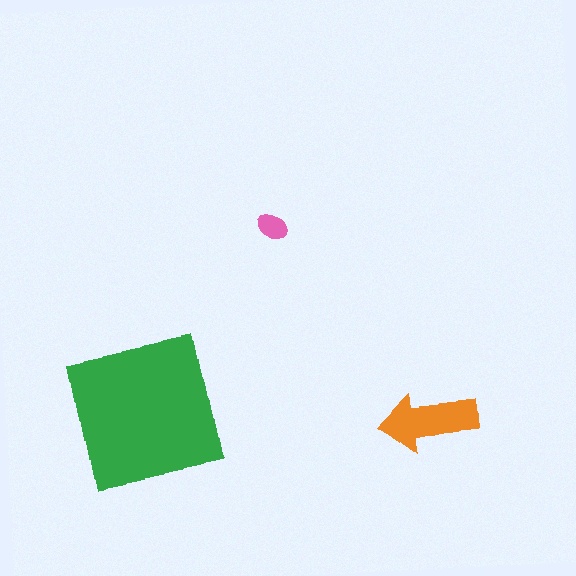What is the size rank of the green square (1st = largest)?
1st.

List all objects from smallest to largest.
The pink ellipse, the orange arrow, the green square.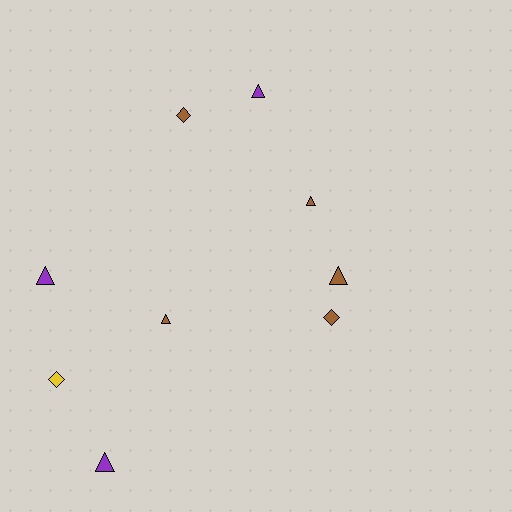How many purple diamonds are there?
There are no purple diamonds.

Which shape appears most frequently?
Triangle, with 6 objects.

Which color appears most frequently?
Brown, with 5 objects.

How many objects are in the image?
There are 9 objects.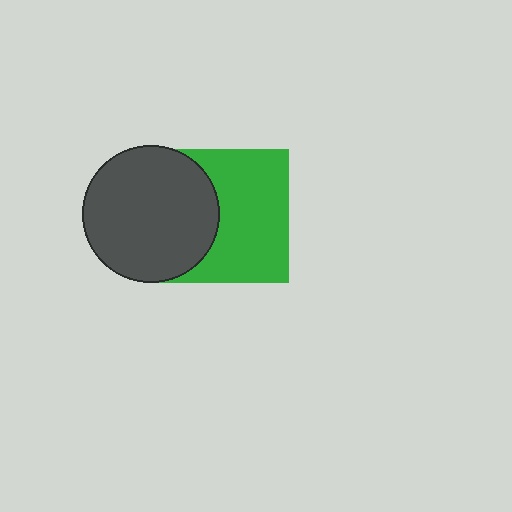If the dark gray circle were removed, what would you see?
You would see the complete green square.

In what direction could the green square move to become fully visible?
The green square could move right. That would shift it out from behind the dark gray circle entirely.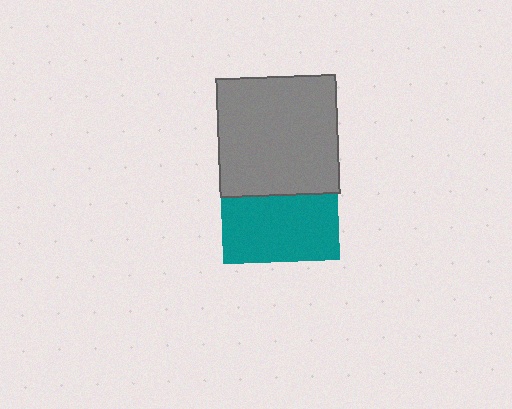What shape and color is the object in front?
The object in front is a gray square.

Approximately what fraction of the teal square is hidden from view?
Roughly 44% of the teal square is hidden behind the gray square.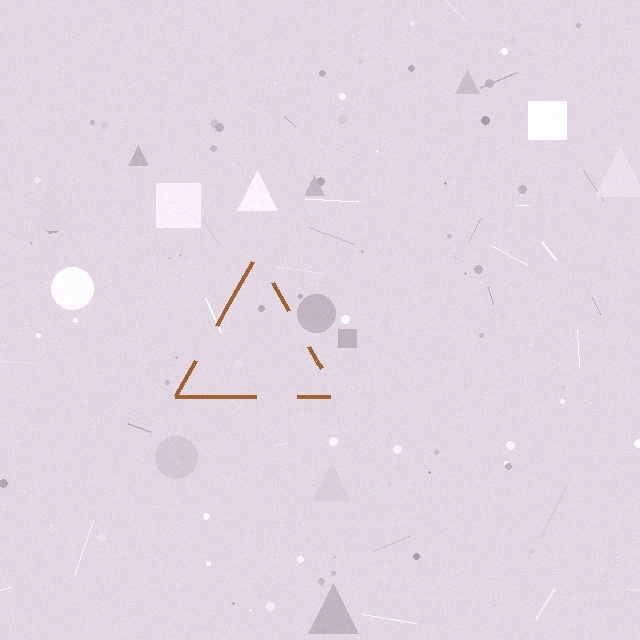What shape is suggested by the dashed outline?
The dashed outline suggests a triangle.